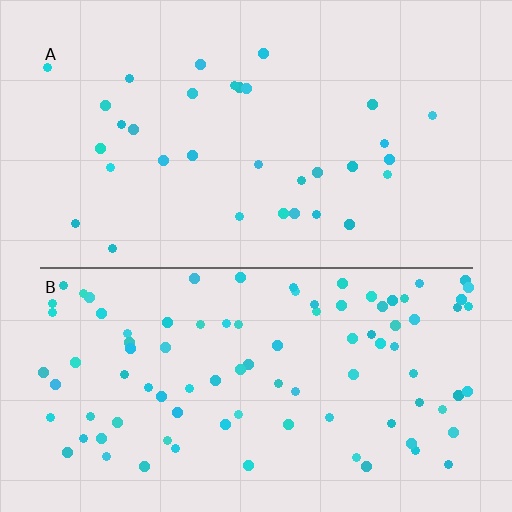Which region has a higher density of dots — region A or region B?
B (the bottom).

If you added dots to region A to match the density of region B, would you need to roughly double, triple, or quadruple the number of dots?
Approximately triple.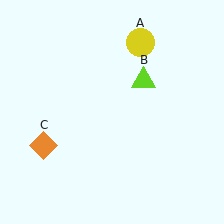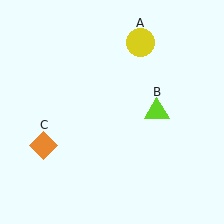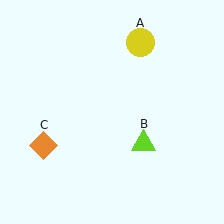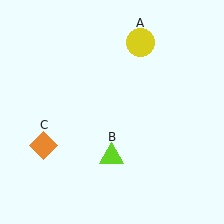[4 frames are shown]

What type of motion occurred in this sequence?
The lime triangle (object B) rotated clockwise around the center of the scene.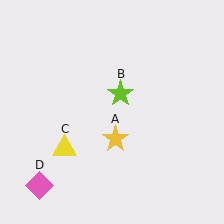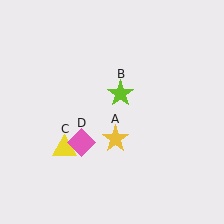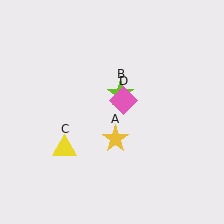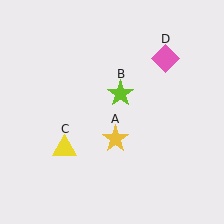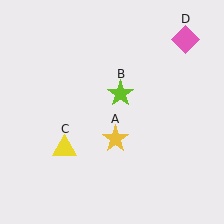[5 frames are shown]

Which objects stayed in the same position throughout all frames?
Yellow star (object A) and lime star (object B) and yellow triangle (object C) remained stationary.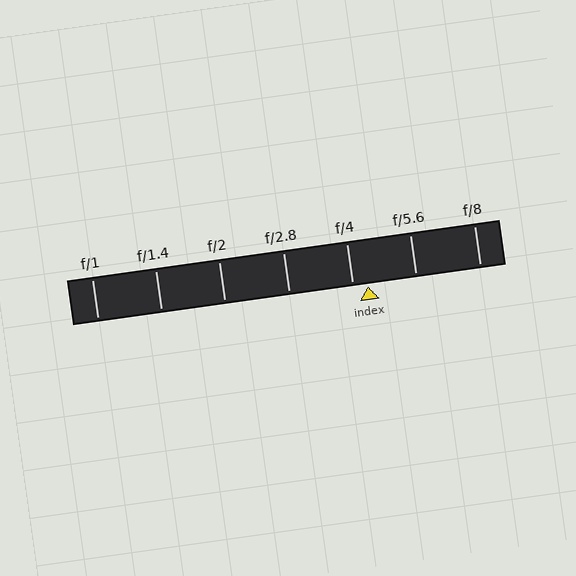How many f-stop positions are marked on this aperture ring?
There are 7 f-stop positions marked.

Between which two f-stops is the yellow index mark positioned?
The index mark is between f/4 and f/5.6.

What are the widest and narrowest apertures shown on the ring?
The widest aperture shown is f/1 and the narrowest is f/8.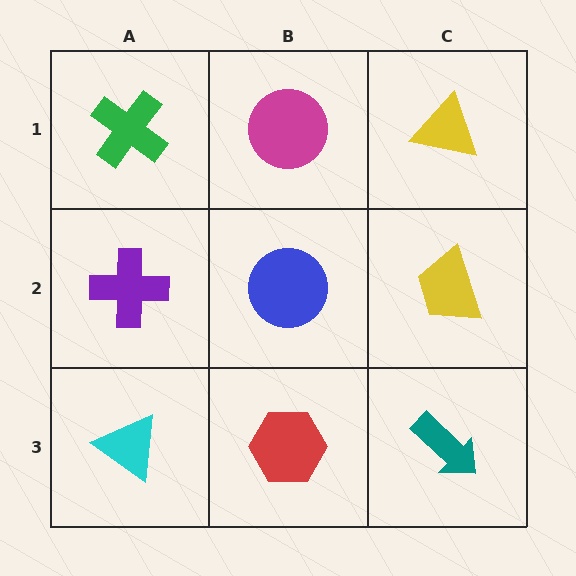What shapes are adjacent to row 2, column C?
A yellow triangle (row 1, column C), a teal arrow (row 3, column C), a blue circle (row 2, column B).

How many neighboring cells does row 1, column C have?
2.